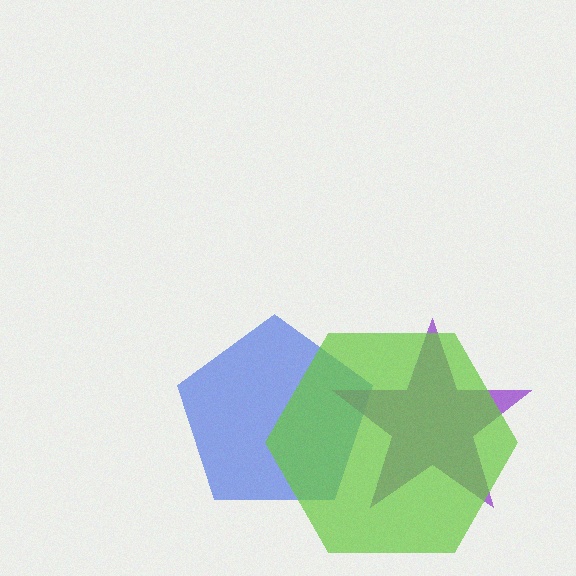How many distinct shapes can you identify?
There are 3 distinct shapes: a blue pentagon, a purple star, a lime hexagon.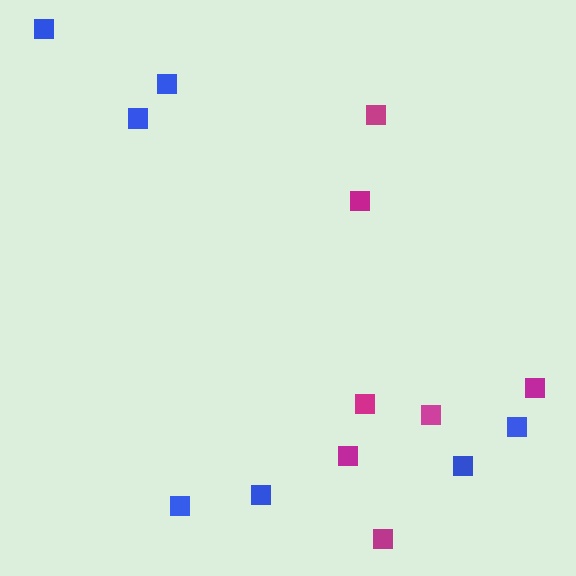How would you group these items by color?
There are 2 groups: one group of magenta squares (7) and one group of blue squares (7).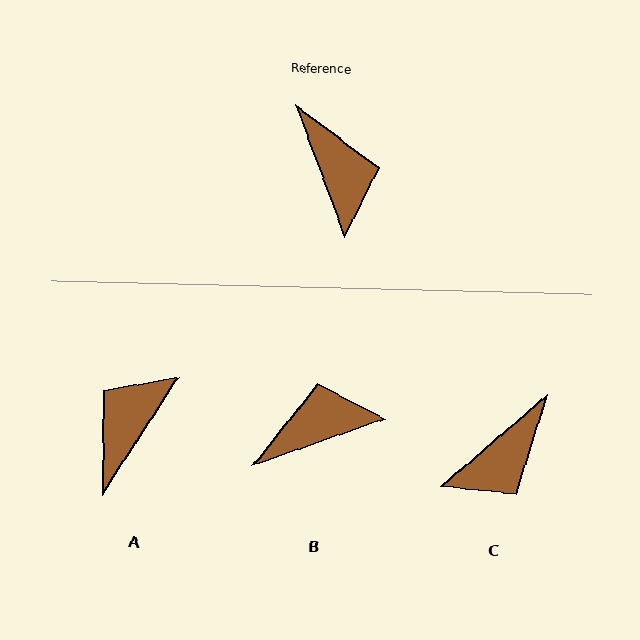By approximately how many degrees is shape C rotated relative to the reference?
Approximately 70 degrees clockwise.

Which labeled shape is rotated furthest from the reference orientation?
A, about 127 degrees away.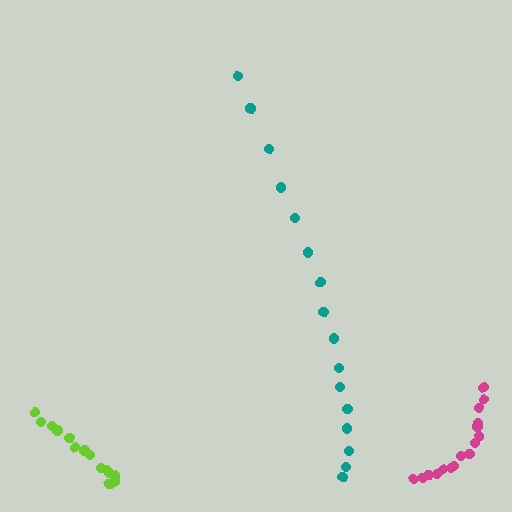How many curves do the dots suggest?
There are 3 distinct paths.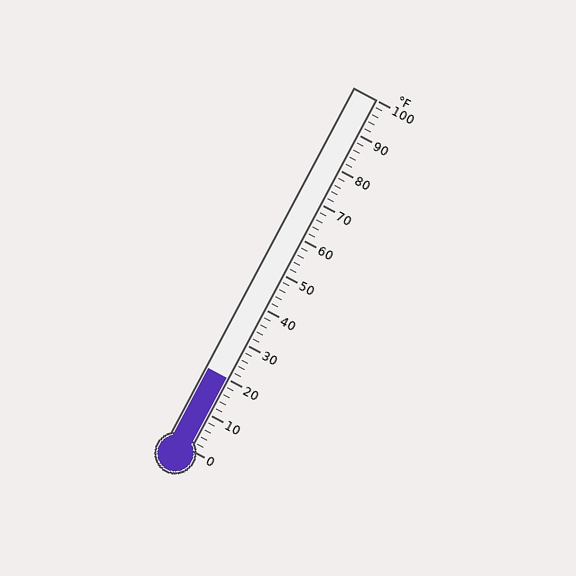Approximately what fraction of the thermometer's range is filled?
The thermometer is filled to approximately 20% of its range.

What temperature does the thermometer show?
The thermometer shows approximately 20°F.